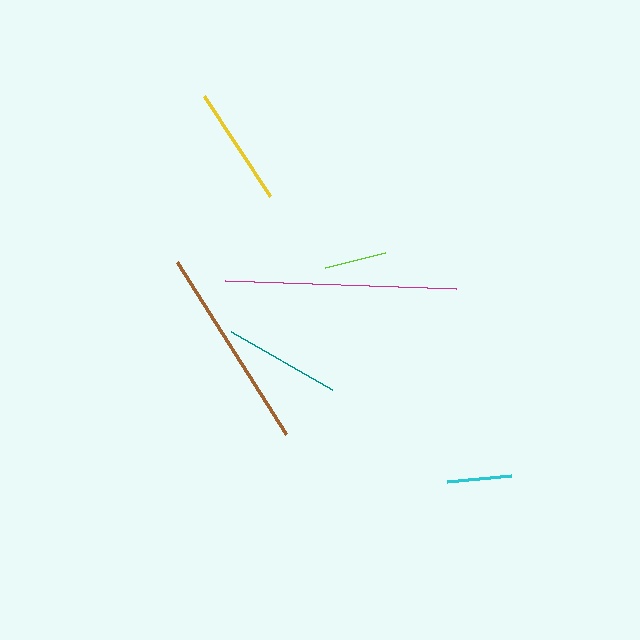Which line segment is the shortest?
The lime line is the shortest at approximately 62 pixels.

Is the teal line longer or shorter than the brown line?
The brown line is longer than the teal line.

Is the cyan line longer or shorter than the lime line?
The cyan line is longer than the lime line.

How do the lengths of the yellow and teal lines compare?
The yellow and teal lines are approximately the same length.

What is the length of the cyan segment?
The cyan segment is approximately 64 pixels long.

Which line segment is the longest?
The magenta line is the longest at approximately 231 pixels.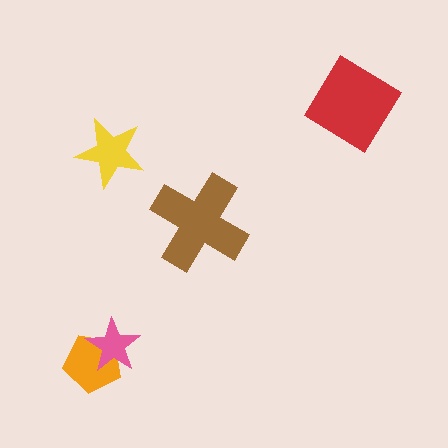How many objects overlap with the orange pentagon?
1 object overlaps with the orange pentagon.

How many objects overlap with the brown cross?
0 objects overlap with the brown cross.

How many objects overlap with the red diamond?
0 objects overlap with the red diamond.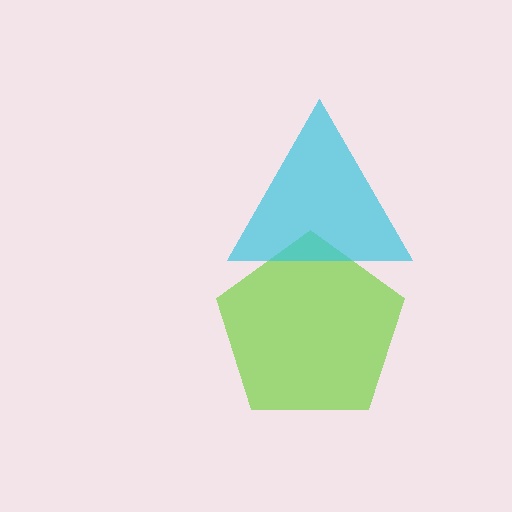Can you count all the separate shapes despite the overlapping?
Yes, there are 2 separate shapes.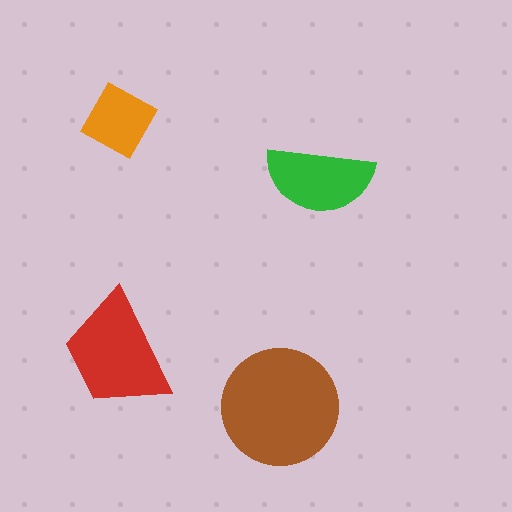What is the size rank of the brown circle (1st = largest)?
1st.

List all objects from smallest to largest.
The orange diamond, the green semicircle, the red trapezoid, the brown circle.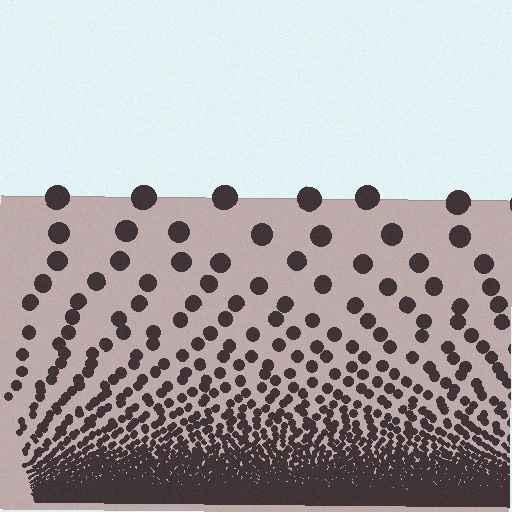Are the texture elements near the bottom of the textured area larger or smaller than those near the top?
Smaller. The gradient is inverted — elements near the bottom are smaller and denser.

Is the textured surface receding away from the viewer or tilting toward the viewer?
The surface appears to tilt toward the viewer. Texture elements get larger and sparser toward the top.